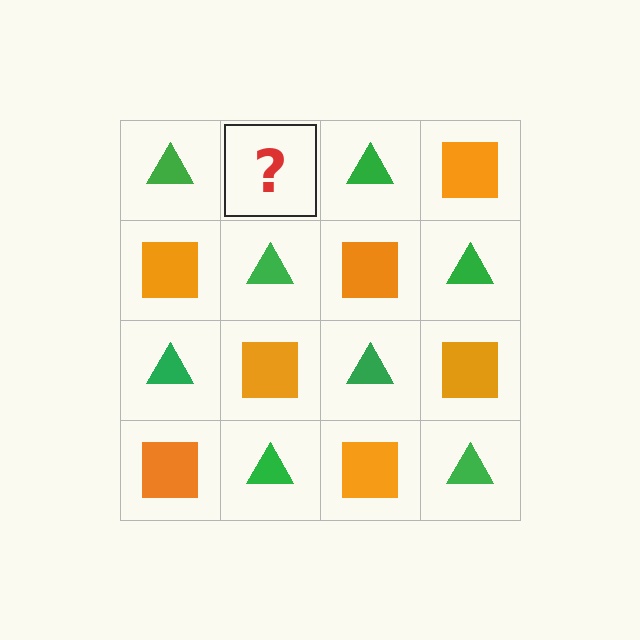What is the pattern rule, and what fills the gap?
The rule is that it alternates green triangle and orange square in a checkerboard pattern. The gap should be filled with an orange square.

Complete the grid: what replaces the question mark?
The question mark should be replaced with an orange square.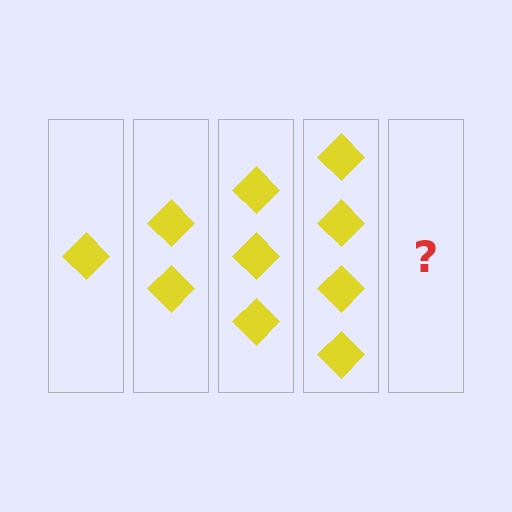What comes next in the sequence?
The next element should be 5 diamonds.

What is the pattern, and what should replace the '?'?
The pattern is that each step adds one more diamond. The '?' should be 5 diamonds.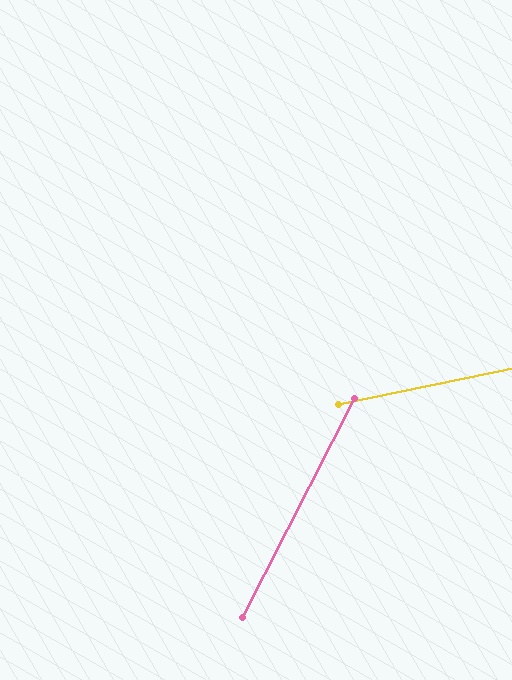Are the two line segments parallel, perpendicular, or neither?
Neither parallel nor perpendicular — they differ by about 51°.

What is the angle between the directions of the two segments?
Approximately 51 degrees.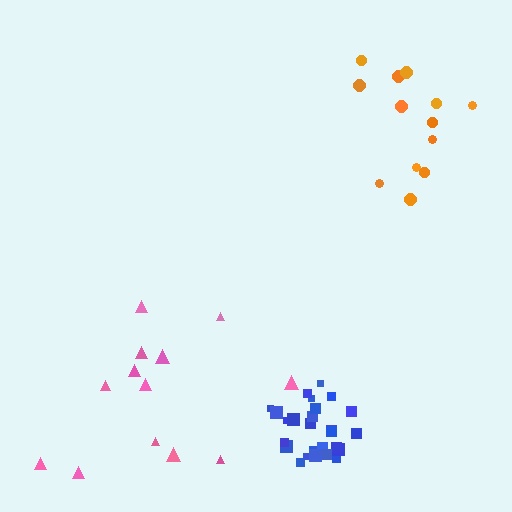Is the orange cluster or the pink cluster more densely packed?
Orange.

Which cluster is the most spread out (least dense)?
Pink.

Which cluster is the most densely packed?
Blue.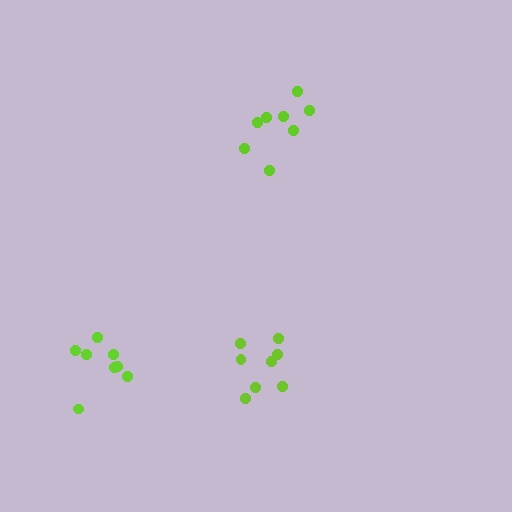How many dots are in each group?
Group 1: 8 dots, Group 2: 8 dots, Group 3: 8 dots (24 total).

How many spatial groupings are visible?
There are 3 spatial groupings.